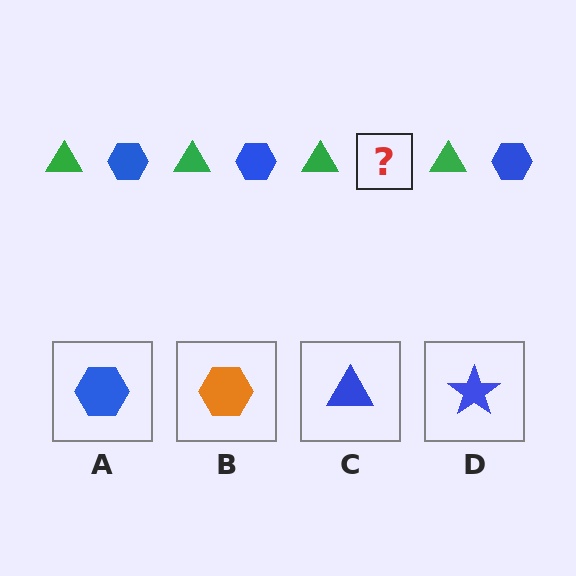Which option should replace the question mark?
Option A.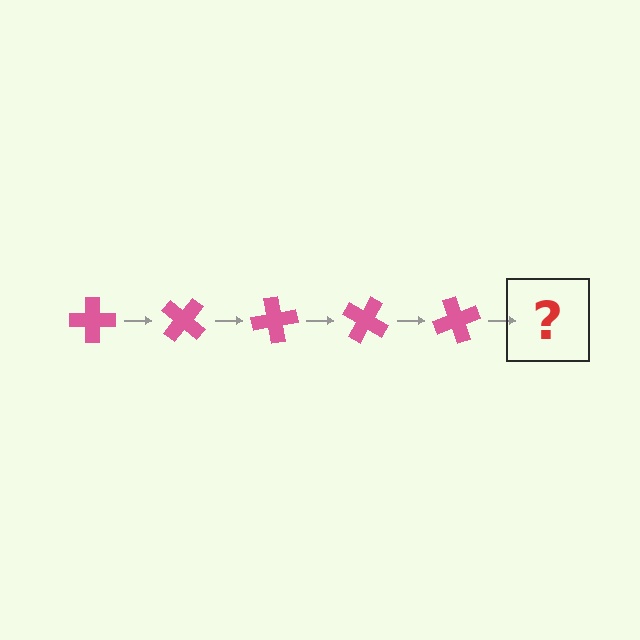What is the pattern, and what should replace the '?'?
The pattern is that the cross rotates 40 degrees each step. The '?' should be a pink cross rotated 200 degrees.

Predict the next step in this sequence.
The next step is a pink cross rotated 200 degrees.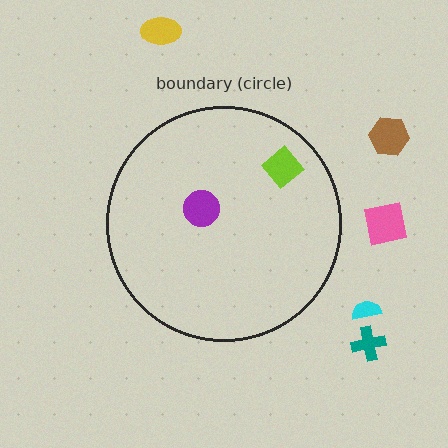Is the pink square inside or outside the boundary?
Outside.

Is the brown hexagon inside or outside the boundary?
Outside.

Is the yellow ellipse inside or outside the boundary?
Outside.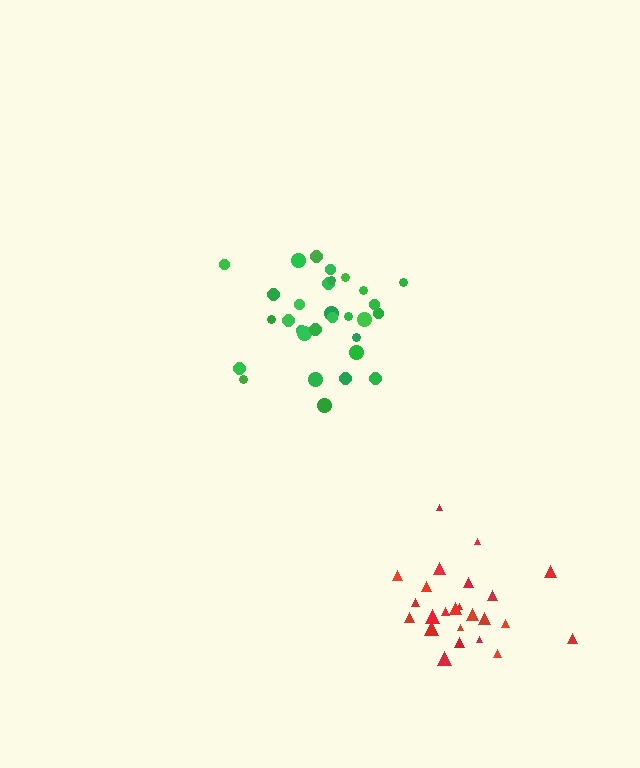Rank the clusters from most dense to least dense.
red, green.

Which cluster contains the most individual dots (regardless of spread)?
Green (30).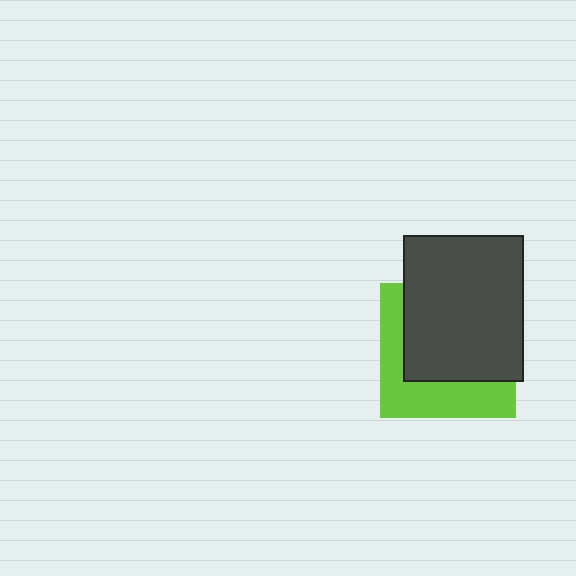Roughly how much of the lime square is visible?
A small part of it is visible (roughly 40%).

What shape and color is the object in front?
The object in front is a dark gray rectangle.